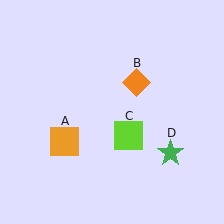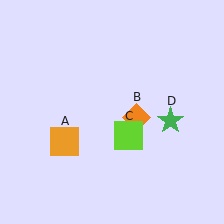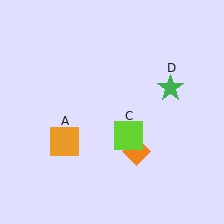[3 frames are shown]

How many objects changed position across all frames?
2 objects changed position: orange diamond (object B), green star (object D).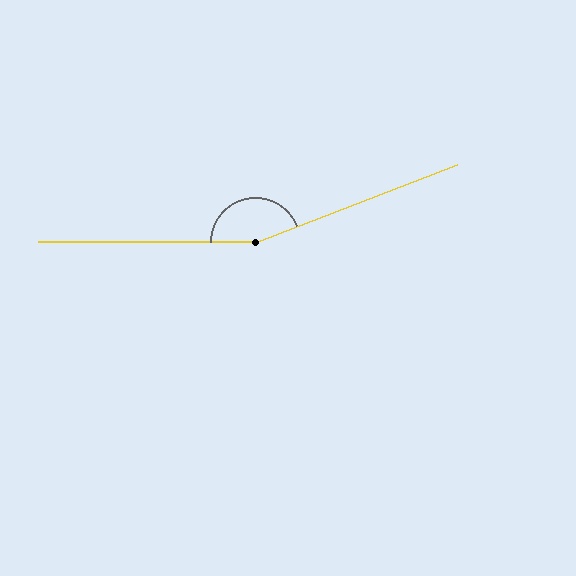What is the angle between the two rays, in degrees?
Approximately 159 degrees.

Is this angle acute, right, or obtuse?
It is obtuse.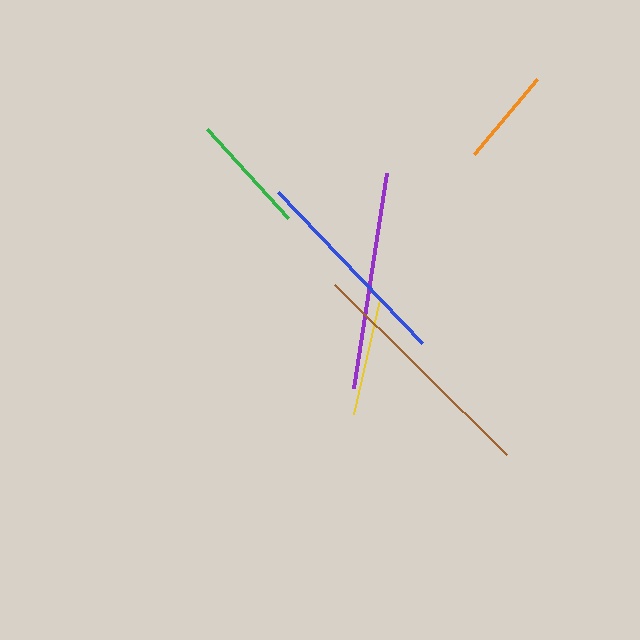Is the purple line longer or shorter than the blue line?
The purple line is longer than the blue line.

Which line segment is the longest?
The brown line is the longest at approximately 243 pixels.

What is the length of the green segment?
The green segment is approximately 120 pixels long.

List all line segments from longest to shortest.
From longest to shortest: brown, purple, blue, green, yellow, orange.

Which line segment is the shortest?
The orange line is the shortest at approximately 99 pixels.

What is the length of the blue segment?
The blue segment is approximately 209 pixels long.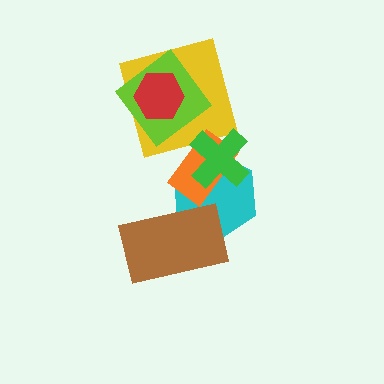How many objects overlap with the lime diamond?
2 objects overlap with the lime diamond.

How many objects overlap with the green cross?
2 objects overlap with the green cross.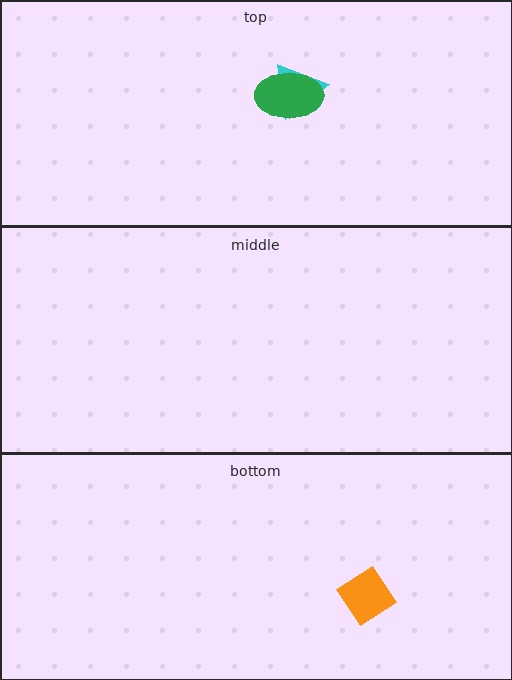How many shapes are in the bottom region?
1.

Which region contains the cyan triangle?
The top region.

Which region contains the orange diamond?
The bottom region.